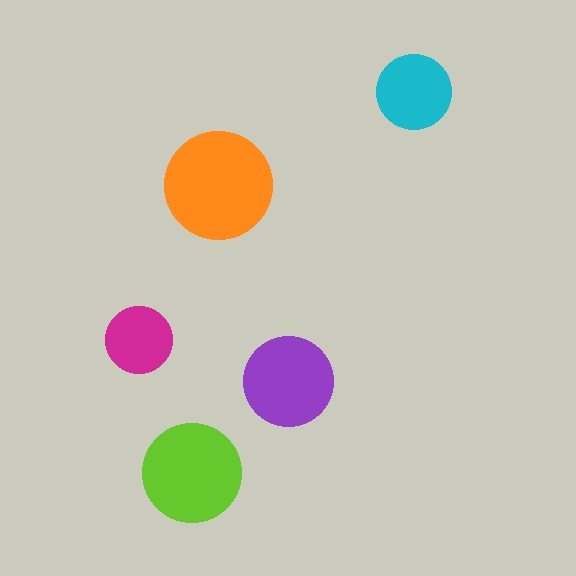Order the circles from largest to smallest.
the orange one, the lime one, the purple one, the cyan one, the magenta one.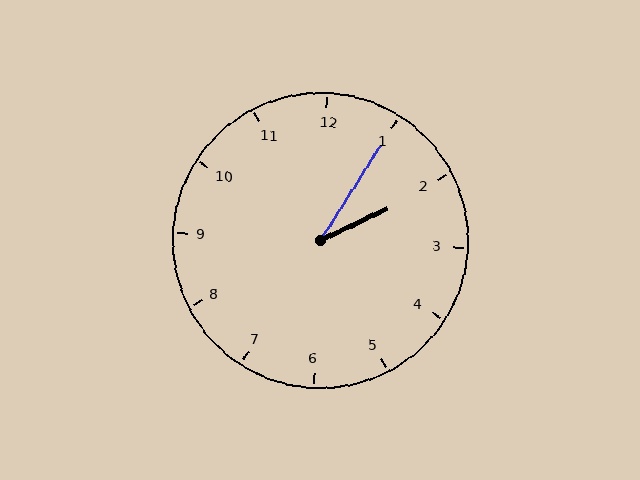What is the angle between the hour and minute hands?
Approximately 32 degrees.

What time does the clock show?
2:05.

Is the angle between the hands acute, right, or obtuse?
It is acute.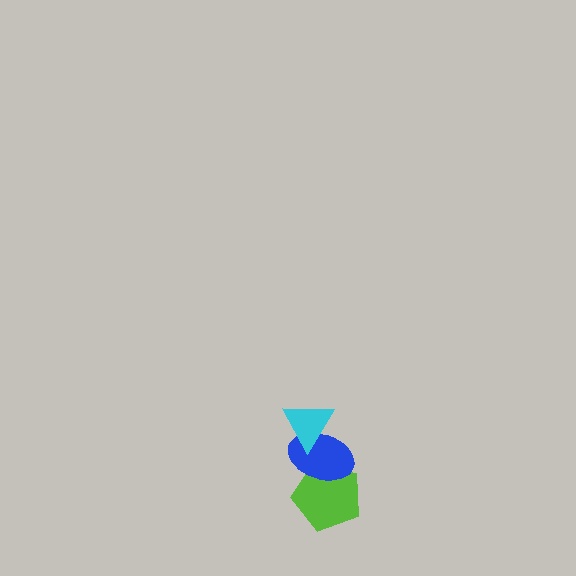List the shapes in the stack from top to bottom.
From top to bottom: the cyan triangle, the blue ellipse, the lime pentagon.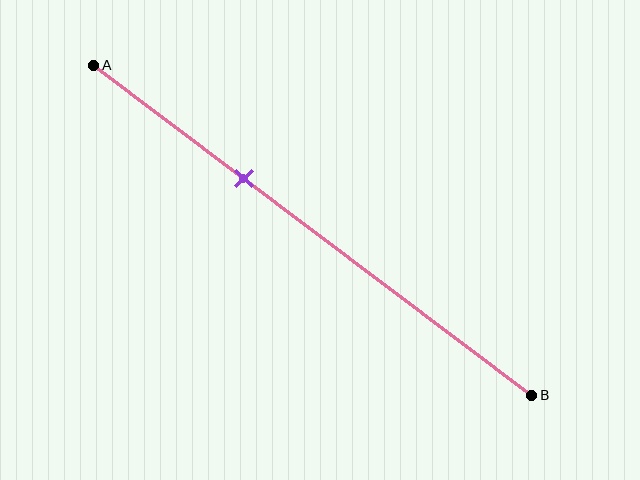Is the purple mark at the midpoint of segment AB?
No, the mark is at about 35% from A, not at the 50% midpoint.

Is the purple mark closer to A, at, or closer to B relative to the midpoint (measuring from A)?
The purple mark is closer to point A than the midpoint of segment AB.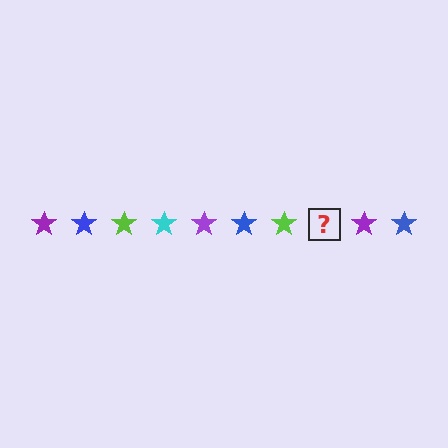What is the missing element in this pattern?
The missing element is a cyan star.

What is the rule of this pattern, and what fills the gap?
The rule is that the pattern cycles through purple, blue, lime, cyan stars. The gap should be filled with a cyan star.